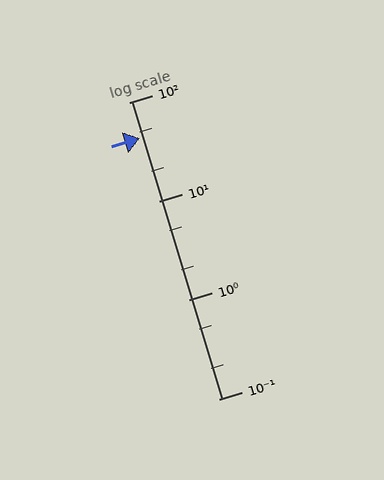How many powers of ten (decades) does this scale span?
The scale spans 3 decades, from 0.1 to 100.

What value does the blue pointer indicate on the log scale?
The pointer indicates approximately 43.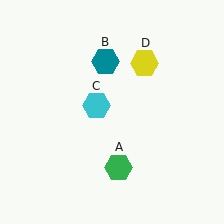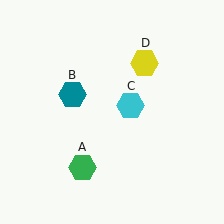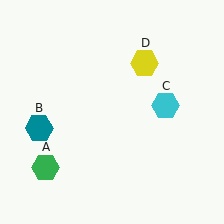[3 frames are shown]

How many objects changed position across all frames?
3 objects changed position: green hexagon (object A), teal hexagon (object B), cyan hexagon (object C).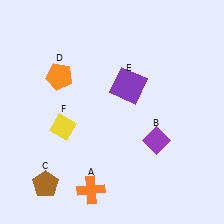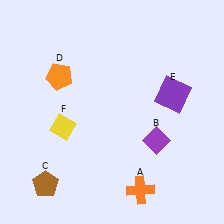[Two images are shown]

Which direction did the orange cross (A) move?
The orange cross (A) moved right.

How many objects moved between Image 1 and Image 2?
2 objects moved between the two images.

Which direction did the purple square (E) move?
The purple square (E) moved right.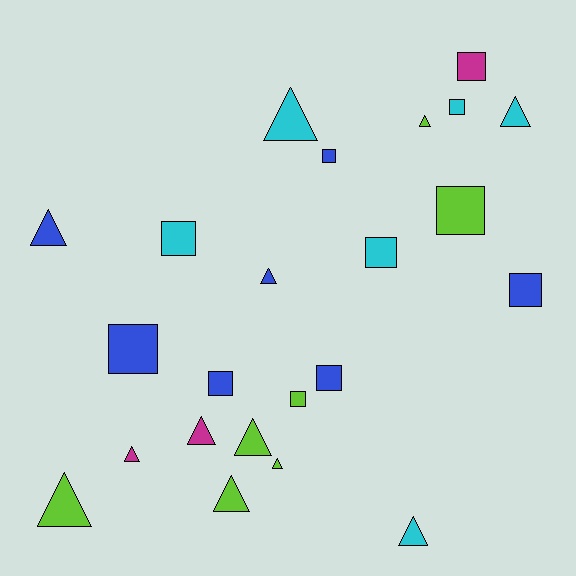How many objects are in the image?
There are 23 objects.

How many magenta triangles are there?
There are 2 magenta triangles.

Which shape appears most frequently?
Triangle, with 12 objects.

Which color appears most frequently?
Lime, with 7 objects.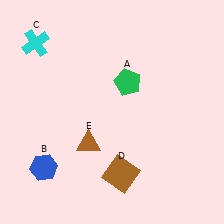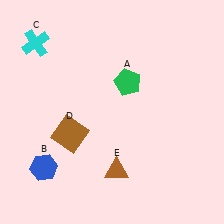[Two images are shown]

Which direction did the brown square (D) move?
The brown square (D) moved left.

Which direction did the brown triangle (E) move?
The brown triangle (E) moved right.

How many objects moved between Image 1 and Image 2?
2 objects moved between the two images.